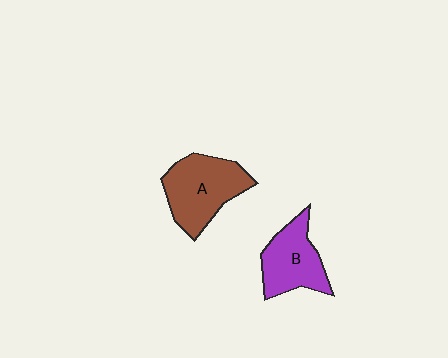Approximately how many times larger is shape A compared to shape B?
Approximately 1.2 times.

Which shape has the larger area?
Shape A (brown).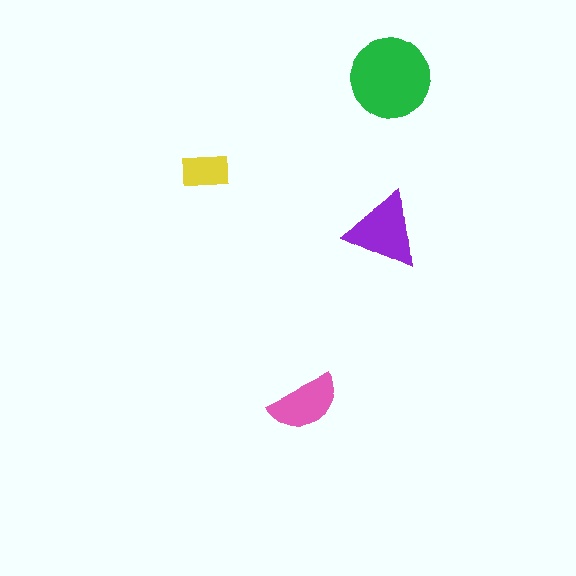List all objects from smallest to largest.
The yellow rectangle, the pink semicircle, the purple triangle, the green circle.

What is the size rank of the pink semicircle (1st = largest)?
3rd.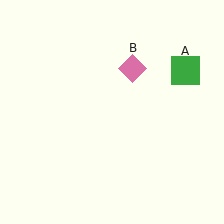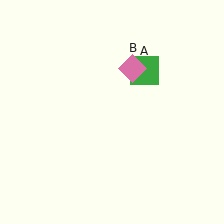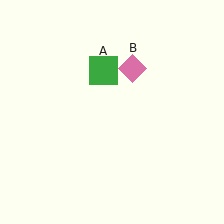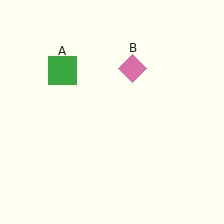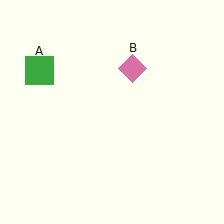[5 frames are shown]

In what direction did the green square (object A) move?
The green square (object A) moved left.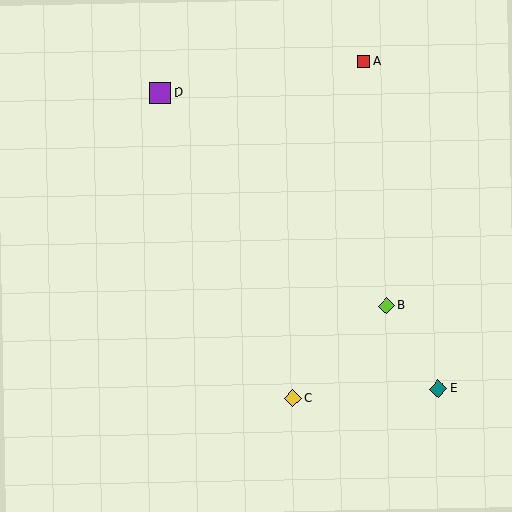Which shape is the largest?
The purple square (labeled D) is the largest.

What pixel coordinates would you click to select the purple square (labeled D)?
Click at (160, 93) to select the purple square D.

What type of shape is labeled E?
Shape E is a teal diamond.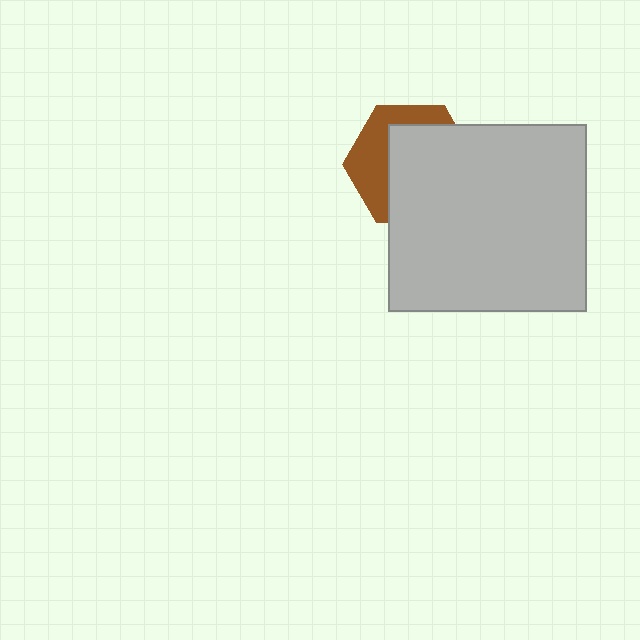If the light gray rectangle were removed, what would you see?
You would see the complete brown hexagon.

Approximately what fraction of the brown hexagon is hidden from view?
Roughly 63% of the brown hexagon is hidden behind the light gray rectangle.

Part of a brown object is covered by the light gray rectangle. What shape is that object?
It is a hexagon.